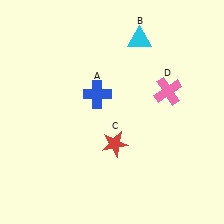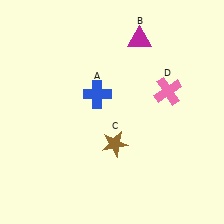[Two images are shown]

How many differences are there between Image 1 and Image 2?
There are 2 differences between the two images.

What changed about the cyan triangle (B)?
In Image 1, B is cyan. In Image 2, it changed to magenta.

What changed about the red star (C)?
In Image 1, C is red. In Image 2, it changed to brown.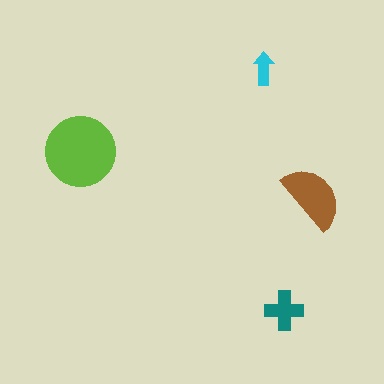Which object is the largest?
The lime circle.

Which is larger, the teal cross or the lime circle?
The lime circle.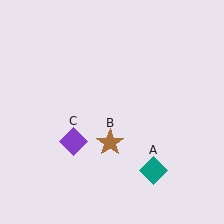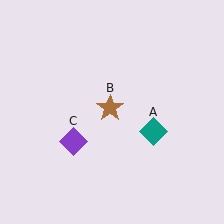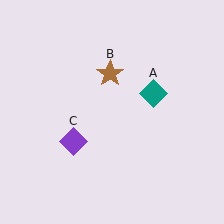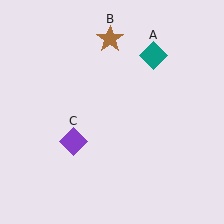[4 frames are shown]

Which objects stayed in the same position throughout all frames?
Purple diamond (object C) remained stationary.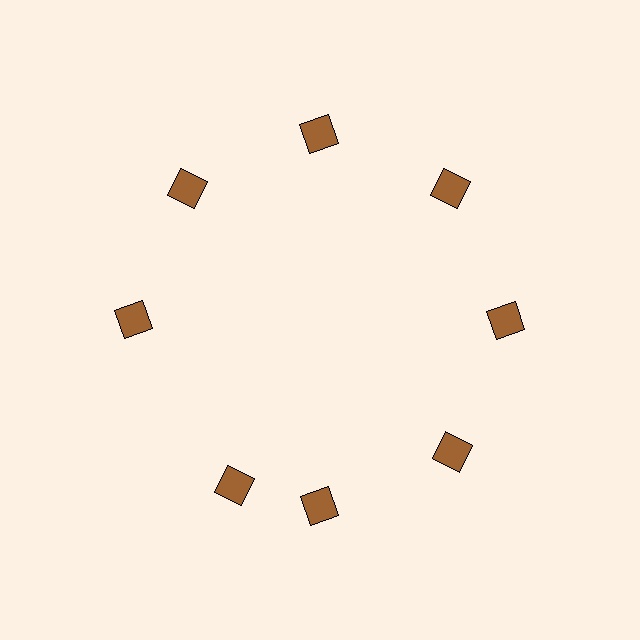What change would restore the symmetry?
The symmetry would be restored by rotating it back into even spacing with its neighbors so that all 8 squares sit at equal angles and equal distance from the center.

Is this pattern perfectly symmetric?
No. The 8 brown squares are arranged in a ring, but one element near the 8 o'clock position is rotated out of alignment along the ring, breaking the 8-fold rotational symmetry.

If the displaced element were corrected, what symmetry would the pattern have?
It would have 8-fold rotational symmetry — the pattern would map onto itself every 45 degrees.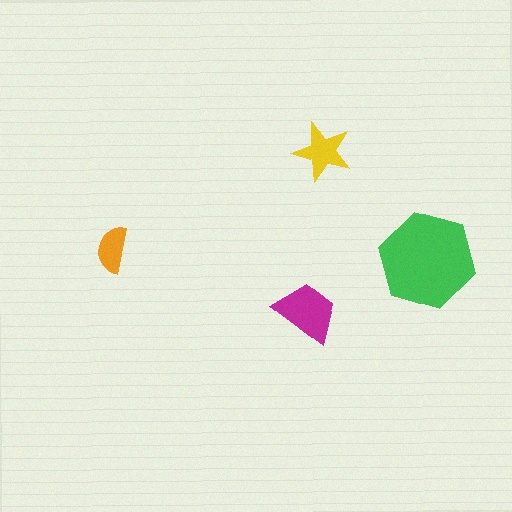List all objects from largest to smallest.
The green hexagon, the magenta trapezoid, the yellow star, the orange semicircle.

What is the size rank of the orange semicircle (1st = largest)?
4th.